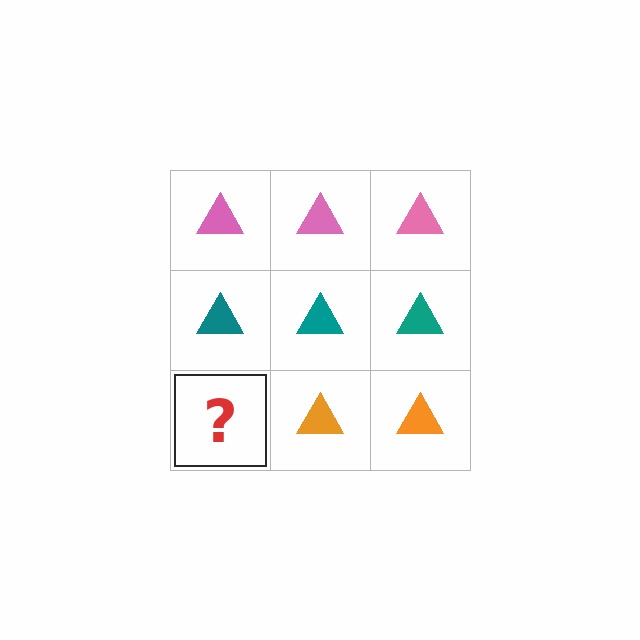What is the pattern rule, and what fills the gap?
The rule is that each row has a consistent color. The gap should be filled with an orange triangle.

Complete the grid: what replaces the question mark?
The question mark should be replaced with an orange triangle.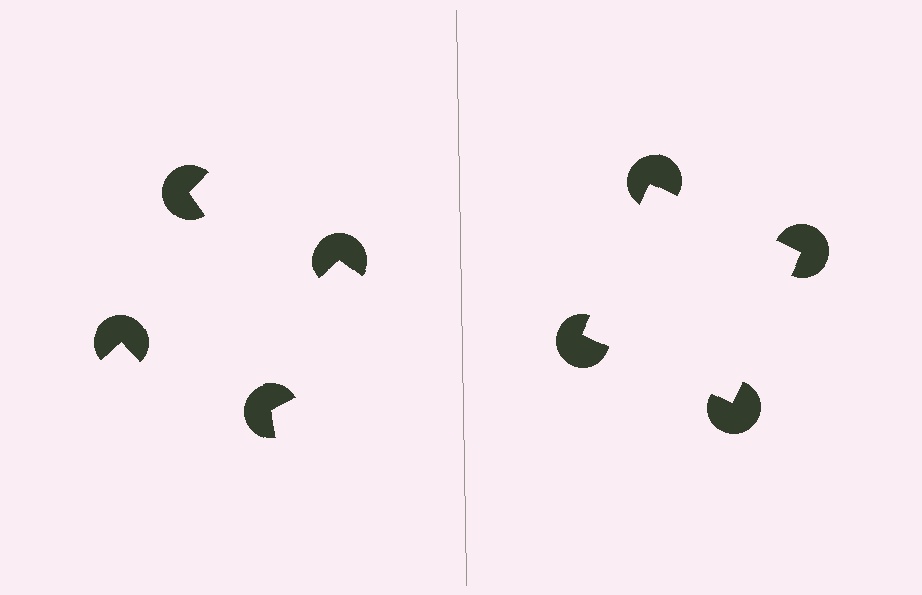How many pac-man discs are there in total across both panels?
8 — 4 on each side.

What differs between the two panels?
The pac-man discs are positioned identically on both sides; only the wedge orientations differ. On the right they align to a square; on the left they are misaligned.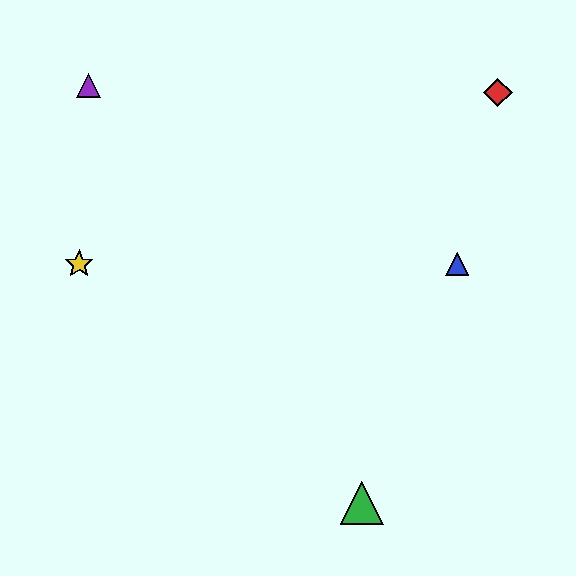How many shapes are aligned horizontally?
2 shapes (the blue triangle, the yellow star) are aligned horizontally.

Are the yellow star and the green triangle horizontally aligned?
No, the yellow star is at y≈264 and the green triangle is at y≈503.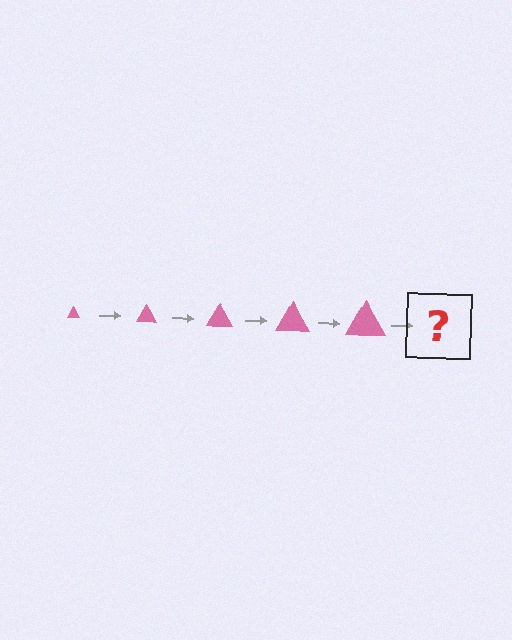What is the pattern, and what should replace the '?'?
The pattern is that the triangle gets progressively larger each step. The '?' should be a pink triangle, larger than the previous one.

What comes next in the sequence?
The next element should be a pink triangle, larger than the previous one.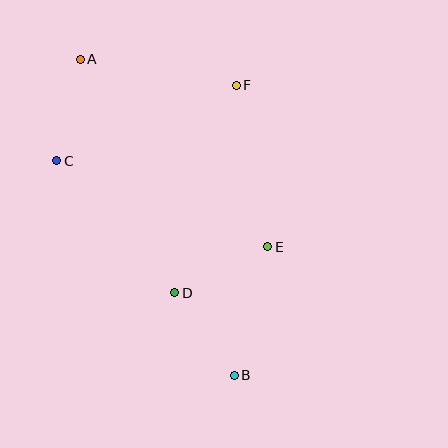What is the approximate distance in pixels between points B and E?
The distance between B and E is approximately 133 pixels.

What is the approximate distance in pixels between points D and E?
The distance between D and E is approximately 104 pixels.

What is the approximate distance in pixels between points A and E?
The distance between A and E is approximately 265 pixels.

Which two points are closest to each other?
Points B and D are closest to each other.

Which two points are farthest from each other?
Points A and B are farthest from each other.